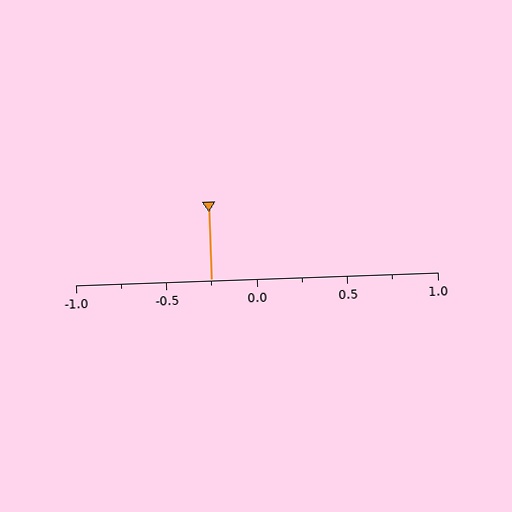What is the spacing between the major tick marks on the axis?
The major ticks are spaced 0.5 apart.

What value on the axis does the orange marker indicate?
The marker indicates approximately -0.25.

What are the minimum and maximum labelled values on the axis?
The axis runs from -1.0 to 1.0.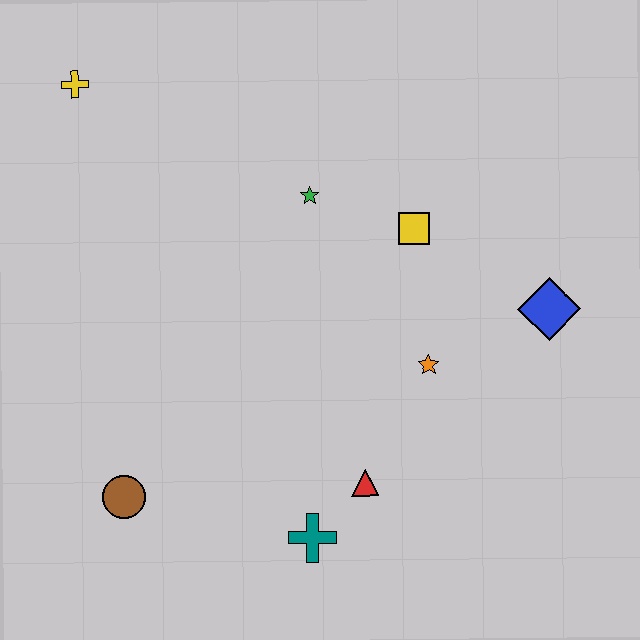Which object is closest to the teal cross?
The red triangle is closest to the teal cross.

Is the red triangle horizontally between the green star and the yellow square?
Yes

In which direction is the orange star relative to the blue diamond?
The orange star is to the left of the blue diamond.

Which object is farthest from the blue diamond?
The yellow cross is farthest from the blue diamond.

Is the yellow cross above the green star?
Yes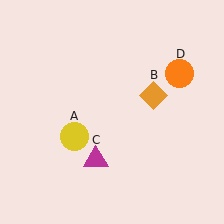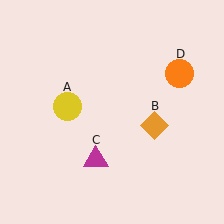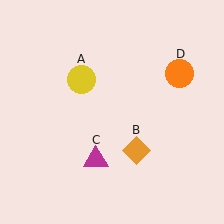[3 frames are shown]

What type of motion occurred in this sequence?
The yellow circle (object A), orange diamond (object B) rotated clockwise around the center of the scene.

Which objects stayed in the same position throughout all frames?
Magenta triangle (object C) and orange circle (object D) remained stationary.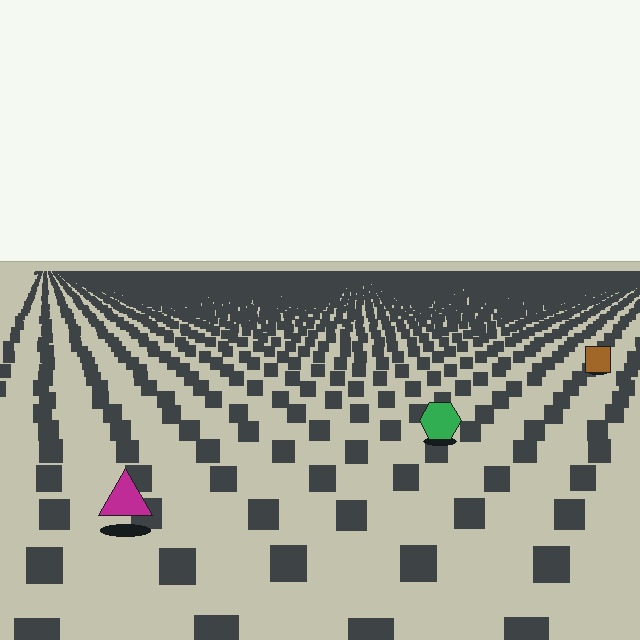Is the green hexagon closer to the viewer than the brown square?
Yes. The green hexagon is closer — you can tell from the texture gradient: the ground texture is coarser near it.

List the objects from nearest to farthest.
From nearest to farthest: the magenta triangle, the green hexagon, the brown square.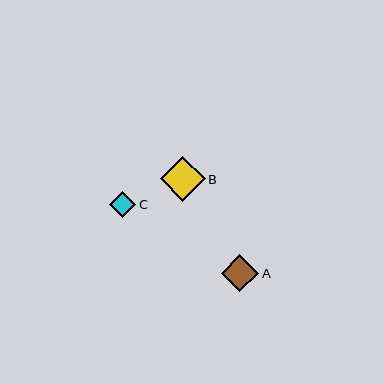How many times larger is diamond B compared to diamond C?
Diamond B is approximately 1.7 times the size of diamond C.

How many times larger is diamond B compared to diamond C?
Diamond B is approximately 1.7 times the size of diamond C.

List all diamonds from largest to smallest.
From largest to smallest: B, A, C.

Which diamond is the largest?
Diamond B is the largest with a size of approximately 45 pixels.